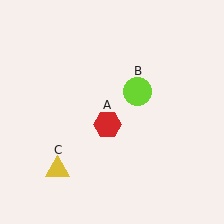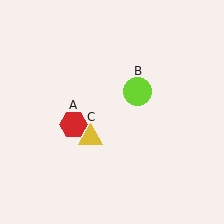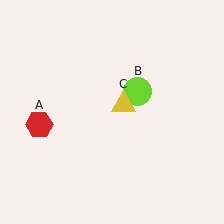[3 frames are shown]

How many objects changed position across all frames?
2 objects changed position: red hexagon (object A), yellow triangle (object C).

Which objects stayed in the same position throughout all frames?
Lime circle (object B) remained stationary.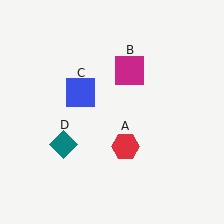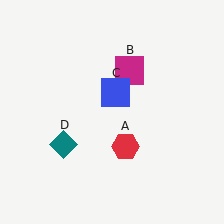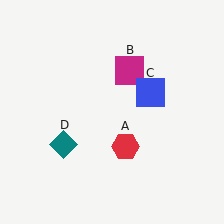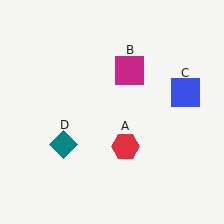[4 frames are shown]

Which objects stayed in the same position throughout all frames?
Red hexagon (object A) and magenta square (object B) and teal diamond (object D) remained stationary.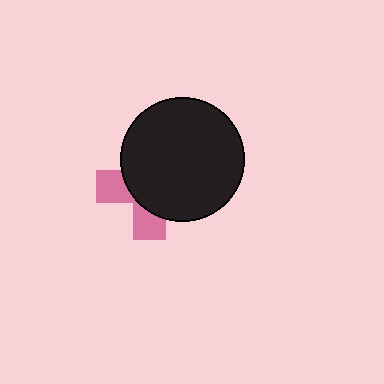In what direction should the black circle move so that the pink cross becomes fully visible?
The black circle should move toward the upper-right. That is the shortest direction to clear the overlap and leave the pink cross fully visible.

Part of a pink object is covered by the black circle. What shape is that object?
It is a cross.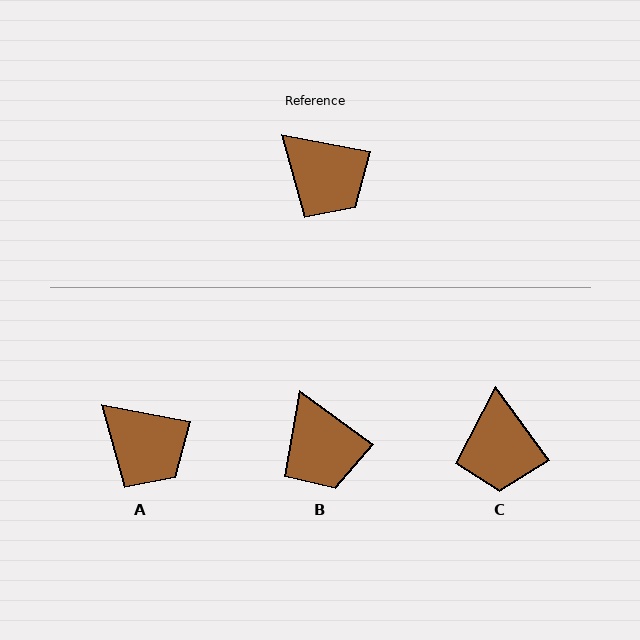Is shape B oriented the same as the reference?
No, it is off by about 25 degrees.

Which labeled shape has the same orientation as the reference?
A.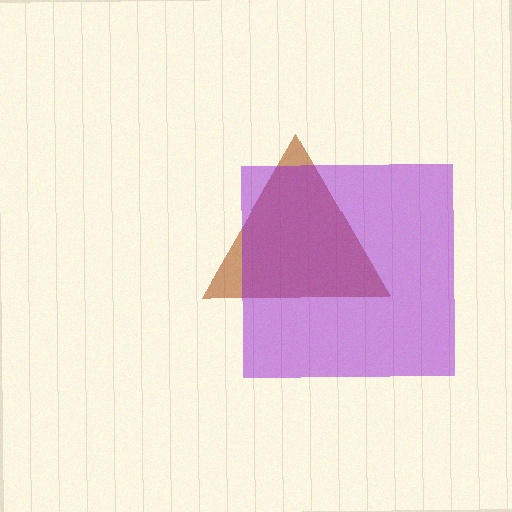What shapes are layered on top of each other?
The layered shapes are: a brown triangle, a purple square.